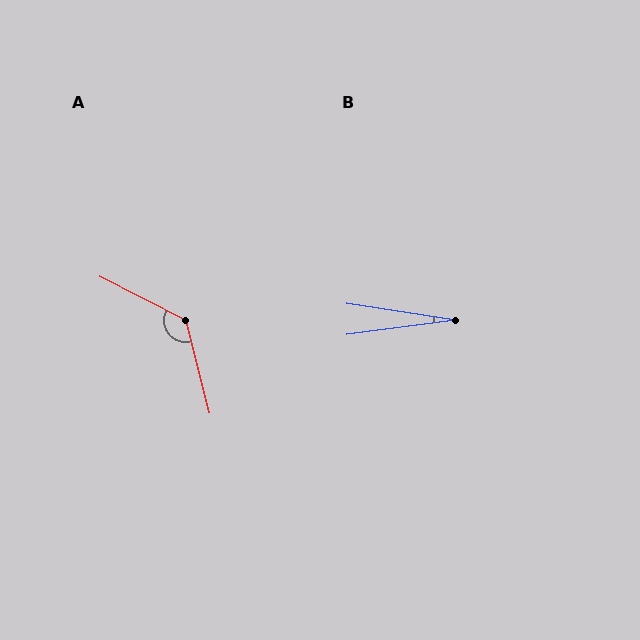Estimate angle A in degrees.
Approximately 131 degrees.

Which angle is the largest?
A, at approximately 131 degrees.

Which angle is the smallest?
B, at approximately 16 degrees.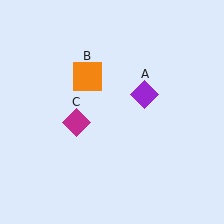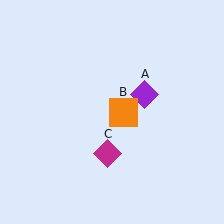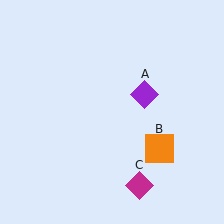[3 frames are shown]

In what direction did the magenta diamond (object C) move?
The magenta diamond (object C) moved down and to the right.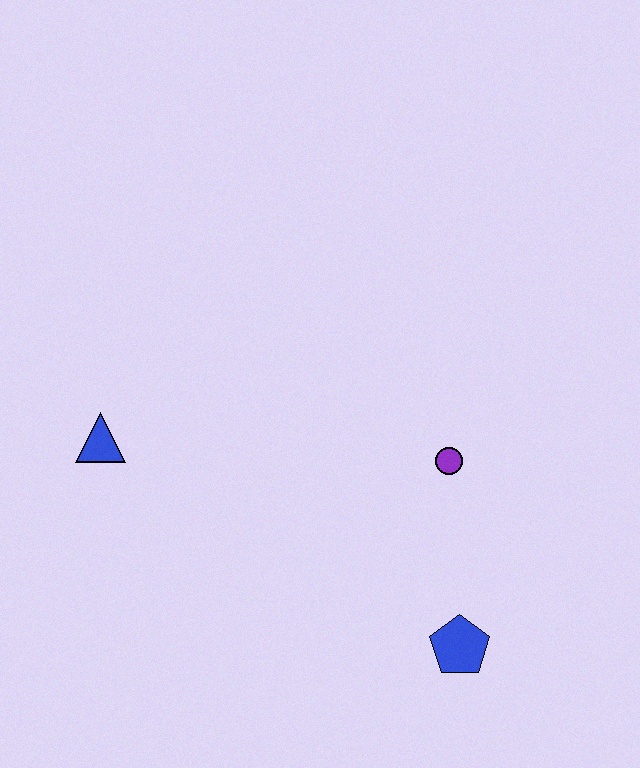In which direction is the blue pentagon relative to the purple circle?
The blue pentagon is below the purple circle.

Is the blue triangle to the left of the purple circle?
Yes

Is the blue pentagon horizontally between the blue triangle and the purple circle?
No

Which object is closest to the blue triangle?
The purple circle is closest to the blue triangle.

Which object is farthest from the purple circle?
The blue triangle is farthest from the purple circle.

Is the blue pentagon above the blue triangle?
No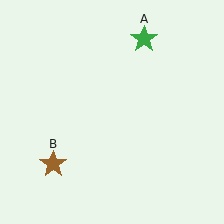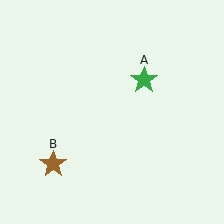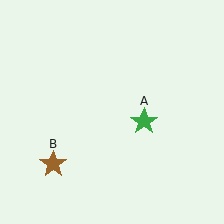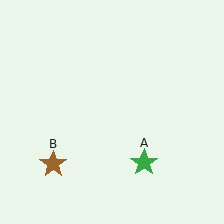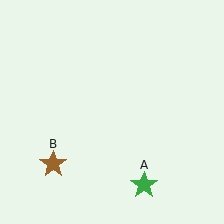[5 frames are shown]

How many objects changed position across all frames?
1 object changed position: green star (object A).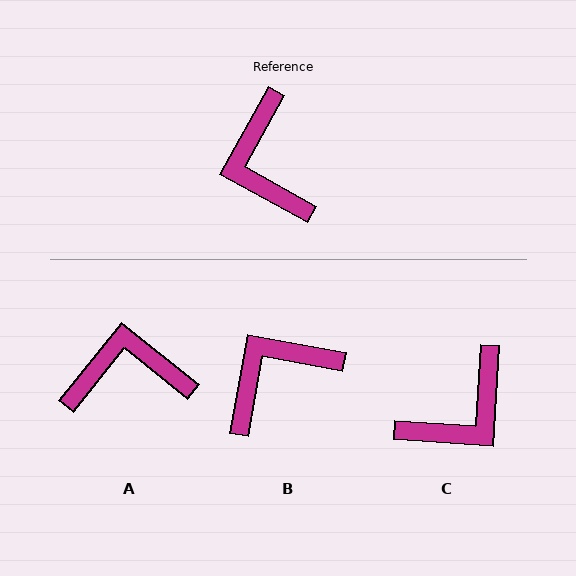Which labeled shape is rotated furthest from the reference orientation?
C, about 115 degrees away.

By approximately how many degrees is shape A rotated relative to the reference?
Approximately 100 degrees clockwise.